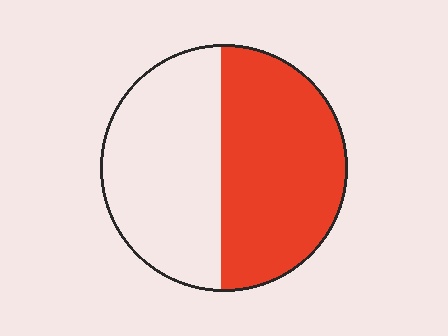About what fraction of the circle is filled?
About one half (1/2).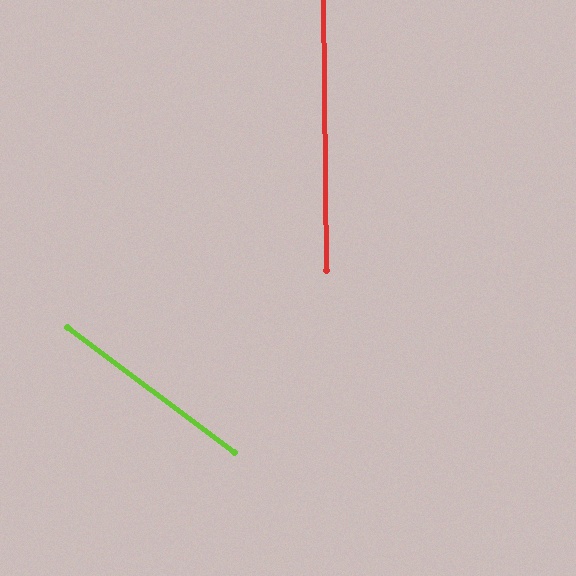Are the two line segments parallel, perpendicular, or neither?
Neither parallel nor perpendicular — they differ by about 53°.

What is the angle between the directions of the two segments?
Approximately 53 degrees.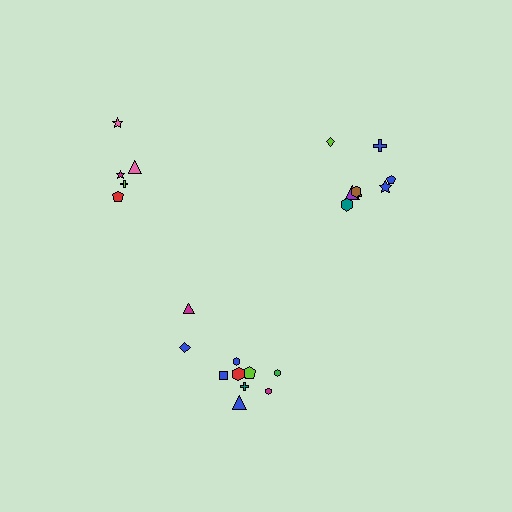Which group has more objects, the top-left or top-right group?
The top-right group.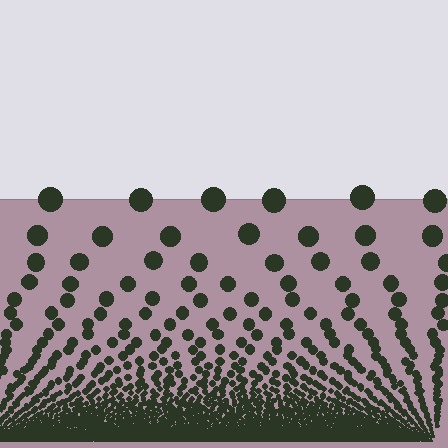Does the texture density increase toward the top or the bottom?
Density increases toward the bottom.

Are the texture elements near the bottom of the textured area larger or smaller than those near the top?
Smaller. The gradient is inverted — elements near the bottom are smaller and denser.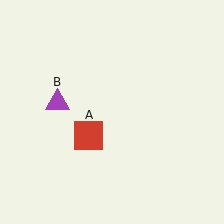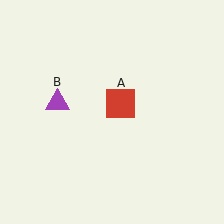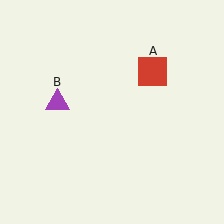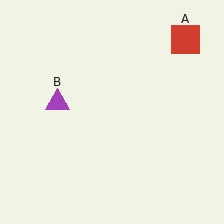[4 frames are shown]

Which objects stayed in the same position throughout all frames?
Purple triangle (object B) remained stationary.